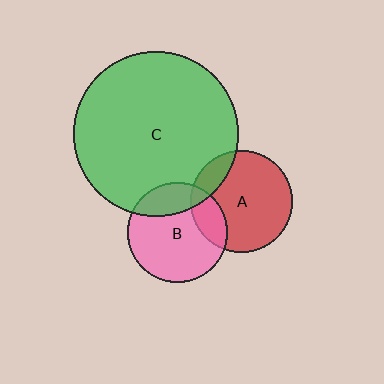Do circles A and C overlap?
Yes.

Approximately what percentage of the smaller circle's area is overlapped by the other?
Approximately 15%.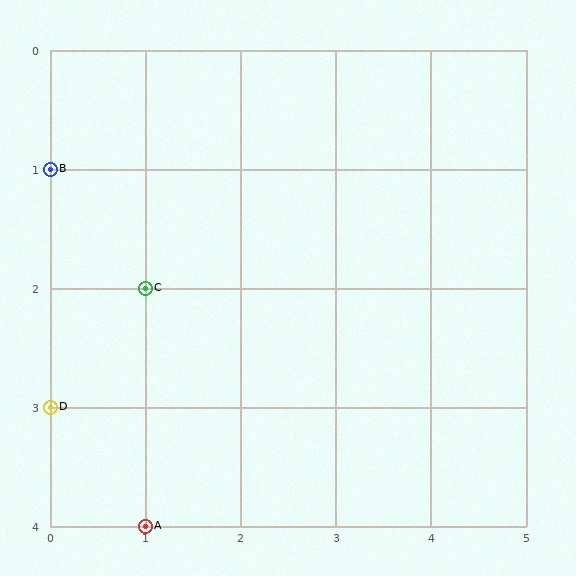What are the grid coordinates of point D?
Point D is at grid coordinates (0, 3).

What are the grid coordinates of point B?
Point B is at grid coordinates (0, 1).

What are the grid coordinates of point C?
Point C is at grid coordinates (1, 2).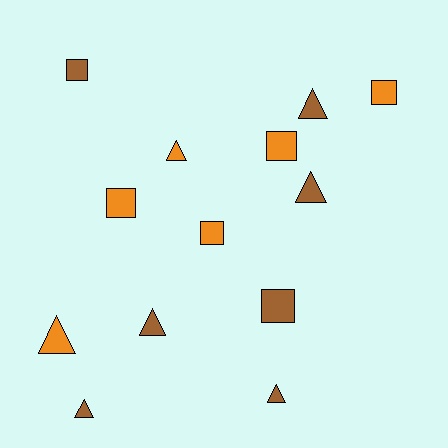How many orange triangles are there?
There are 2 orange triangles.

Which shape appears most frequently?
Triangle, with 7 objects.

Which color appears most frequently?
Brown, with 7 objects.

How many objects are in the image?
There are 13 objects.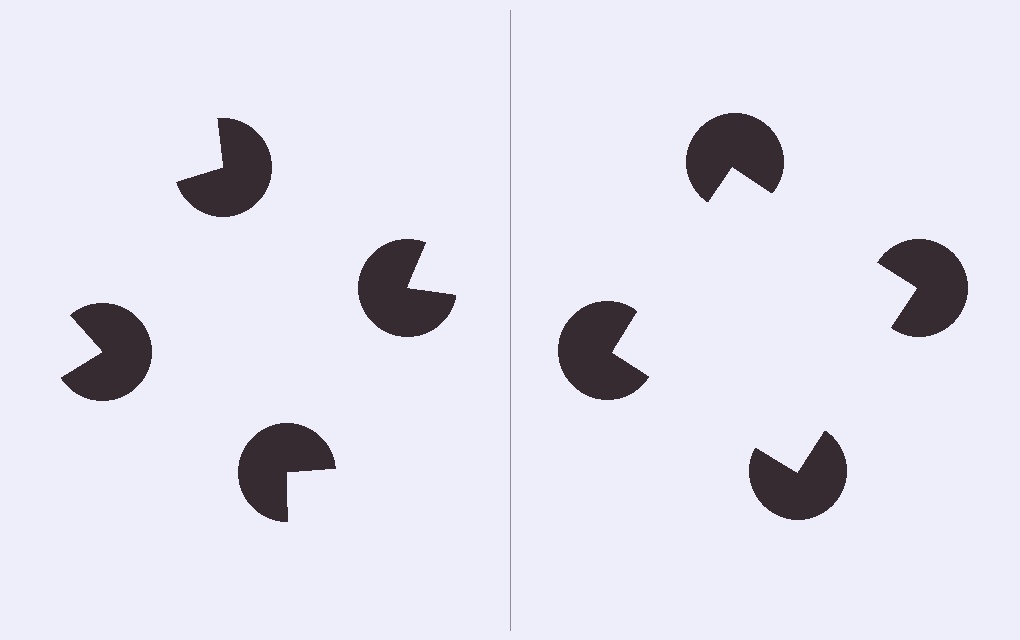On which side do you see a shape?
An illusory square appears on the right side. On the left side the wedge cuts are rotated, so no coherent shape forms.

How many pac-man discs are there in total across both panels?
8 — 4 on each side.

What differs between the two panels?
The pac-man discs are positioned identically on both sides; only the wedge orientations differ. On the right they align to a square; on the left they are misaligned.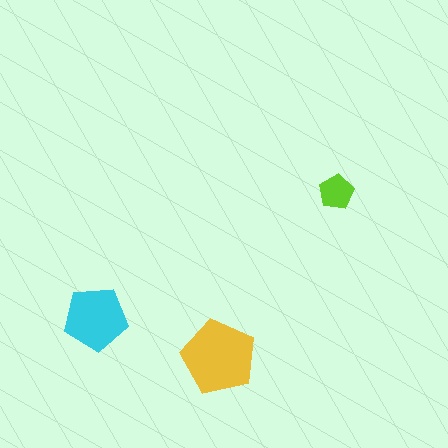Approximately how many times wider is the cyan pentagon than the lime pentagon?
About 2 times wider.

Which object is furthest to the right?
The lime pentagon is rightmost.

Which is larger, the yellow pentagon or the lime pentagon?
The yellow one.